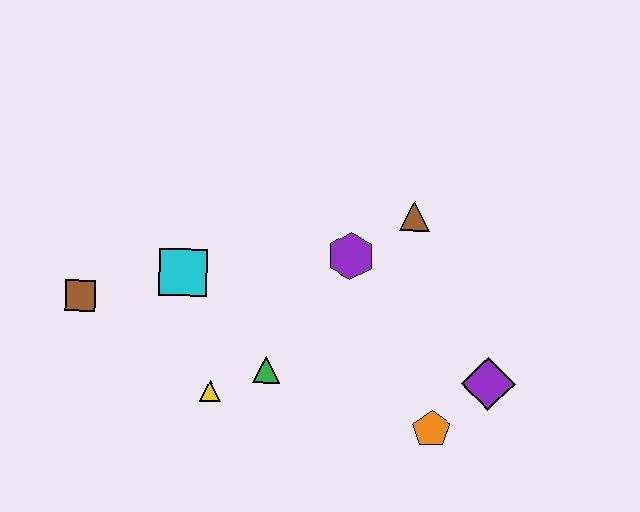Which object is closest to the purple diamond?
The orange pentagon is closest to the purple diamond.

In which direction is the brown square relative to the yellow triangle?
The brown square is to the left of the yellow triangle.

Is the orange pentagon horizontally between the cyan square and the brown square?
No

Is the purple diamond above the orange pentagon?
Yes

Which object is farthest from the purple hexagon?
The brown square is farthest from the purple hexagon.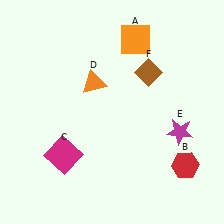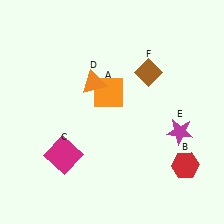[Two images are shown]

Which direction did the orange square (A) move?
The orange square (A) moved down.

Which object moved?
The orange square (A) moved down.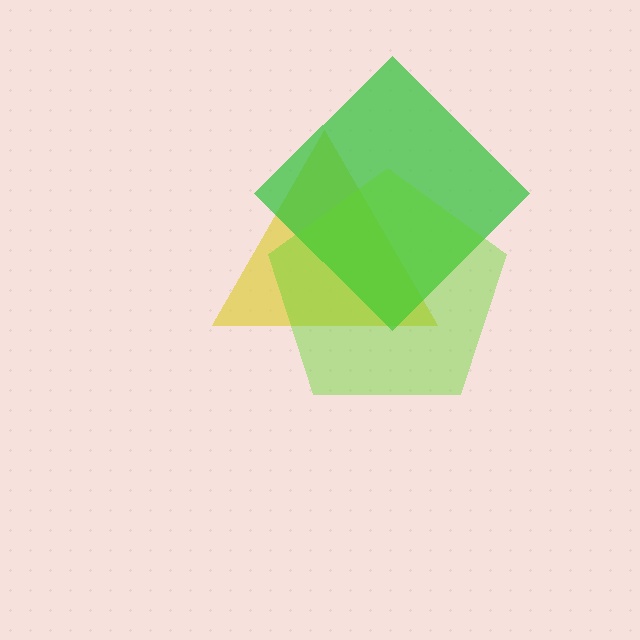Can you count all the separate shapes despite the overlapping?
Yes, there are 3 separate shapes.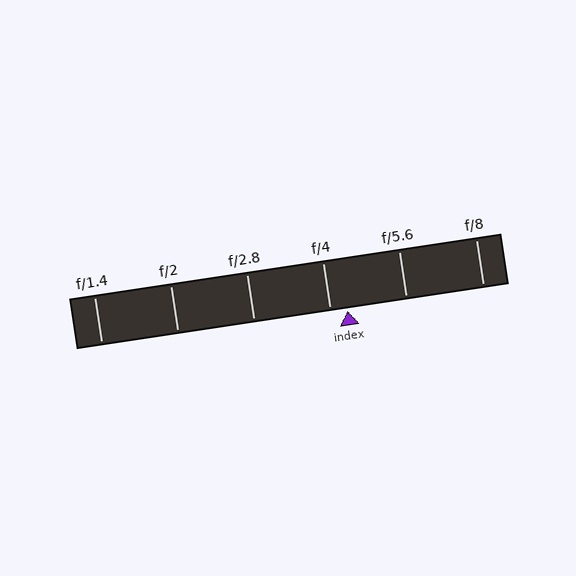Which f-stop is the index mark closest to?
The index mark is closest to f/4.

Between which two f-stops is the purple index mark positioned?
The index mark is between f/4 and f/5.6.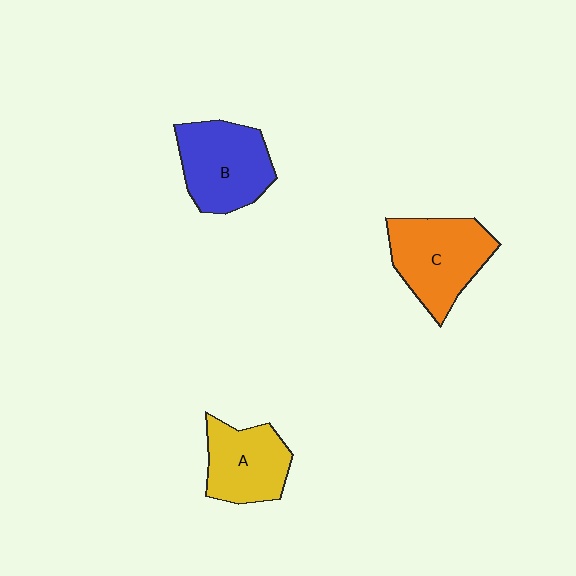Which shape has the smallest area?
Shape A (yellow).